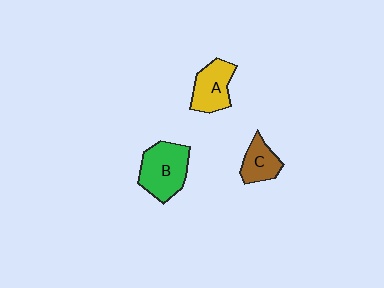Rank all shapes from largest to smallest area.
From largest to smallest: B (green), A (yellow), C (brown).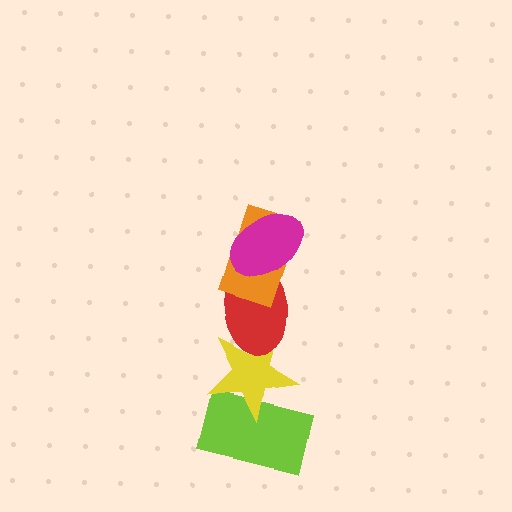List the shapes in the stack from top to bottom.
From top to bottom: the magenta ellipse, the orange rectangle, the red ellipse, the yellow star, the lime rectangle.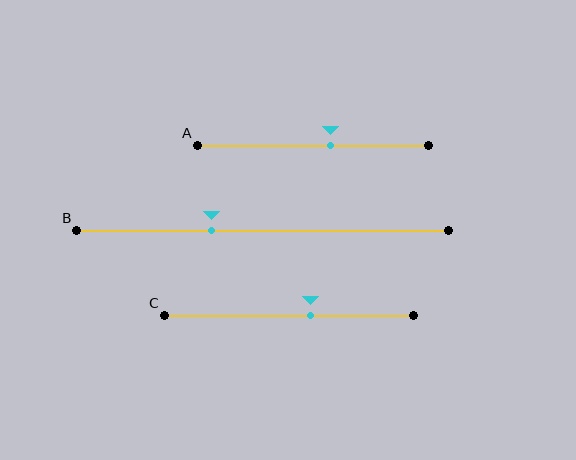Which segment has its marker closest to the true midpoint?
Segment A has its marker closest to the true midpoint.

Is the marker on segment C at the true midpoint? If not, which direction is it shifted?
No, the marker on segment C is shifted to the right by about 9% of the segment length.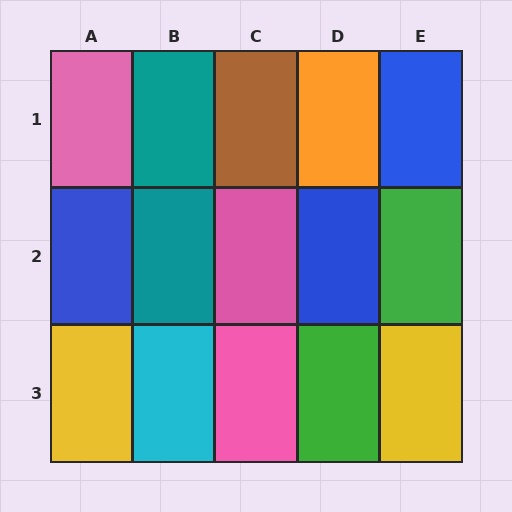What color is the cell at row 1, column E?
Blue.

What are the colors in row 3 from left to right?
Yellow, cyan, pink, green, yellow.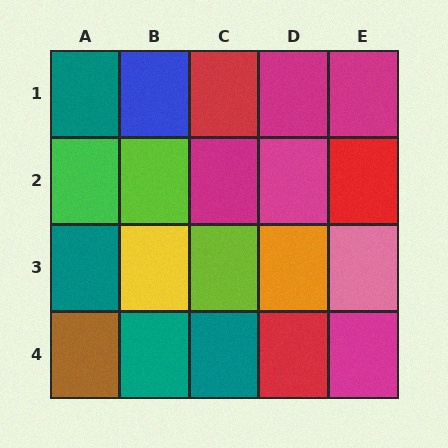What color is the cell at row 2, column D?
Magenta.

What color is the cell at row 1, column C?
Red.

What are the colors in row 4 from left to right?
Brown, teal, teal, red, magenta.